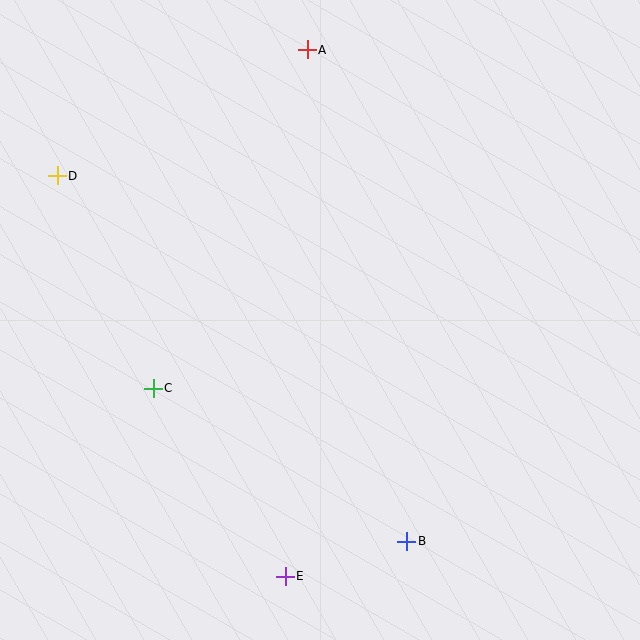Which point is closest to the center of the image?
Point C at (153, 388) is closest to the center.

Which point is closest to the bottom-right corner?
Point B is closest to the bottom-right corner.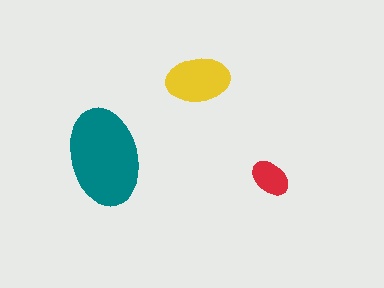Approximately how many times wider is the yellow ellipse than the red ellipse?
About 1.5 times wider.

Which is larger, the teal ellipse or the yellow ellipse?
The teal one.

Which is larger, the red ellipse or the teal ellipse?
The teal one.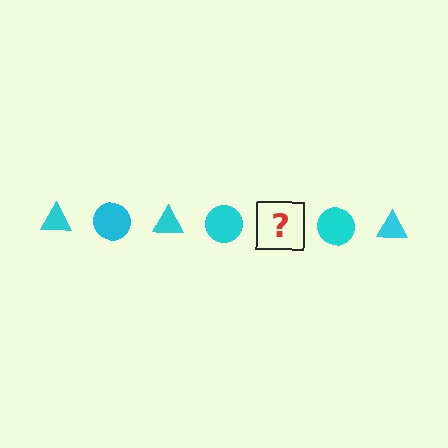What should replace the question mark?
The question mark should be replaced with a cyan triangle.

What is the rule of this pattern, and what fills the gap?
The rule is that the pattern cycles through triangle, circle shapes in cyan. The gap should be filled with a cyan triangle.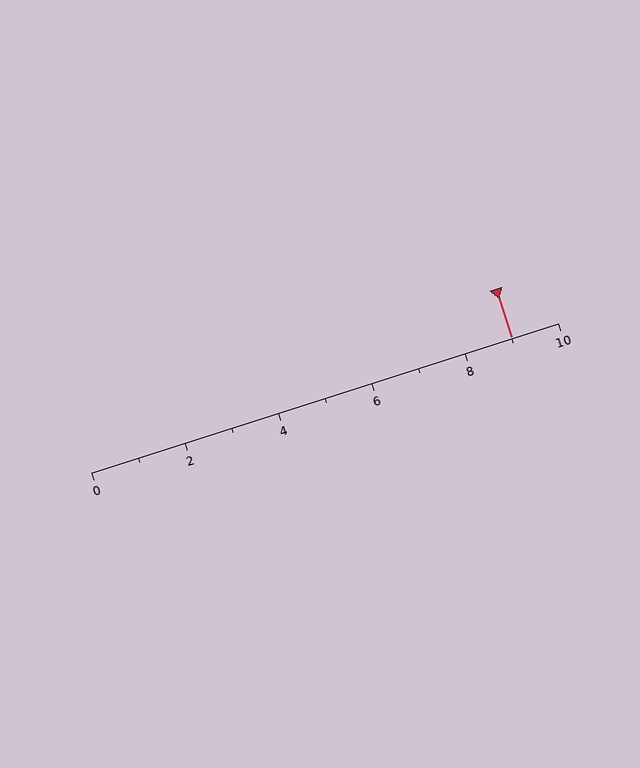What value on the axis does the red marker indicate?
The marker indicates approximately 9.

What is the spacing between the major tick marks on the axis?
The major ticks are spaced 2 apart.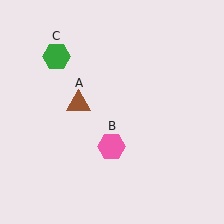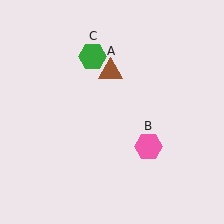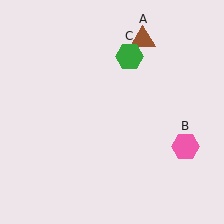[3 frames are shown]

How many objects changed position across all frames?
3 objects changed position: brown triangle (object A), pink hexagon (object B), green hexagon (object C).